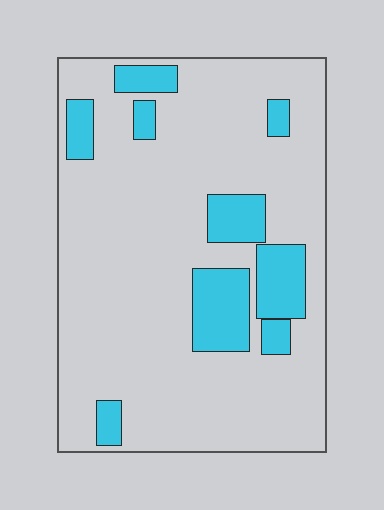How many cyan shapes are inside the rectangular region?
9.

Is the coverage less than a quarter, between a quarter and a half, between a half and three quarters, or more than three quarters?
Less than a quarter.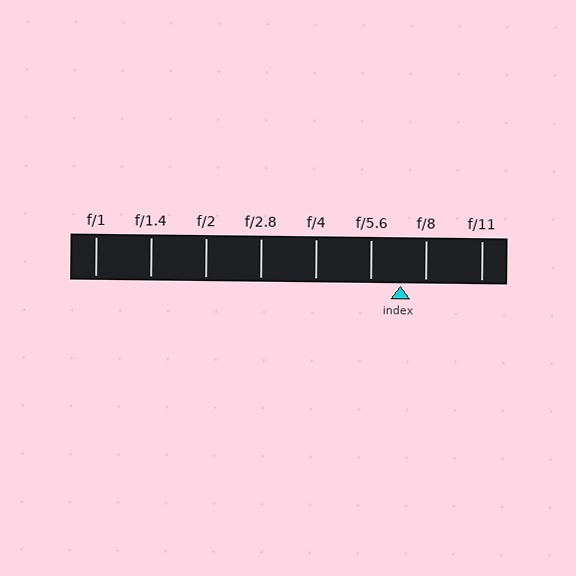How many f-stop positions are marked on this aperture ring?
There are 8 f-stop positions marked.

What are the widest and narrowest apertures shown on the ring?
The widest aperture shown is f/1 and the narrowest is f/11.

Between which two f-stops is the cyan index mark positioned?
The index mark is between f/5.6 and f/8.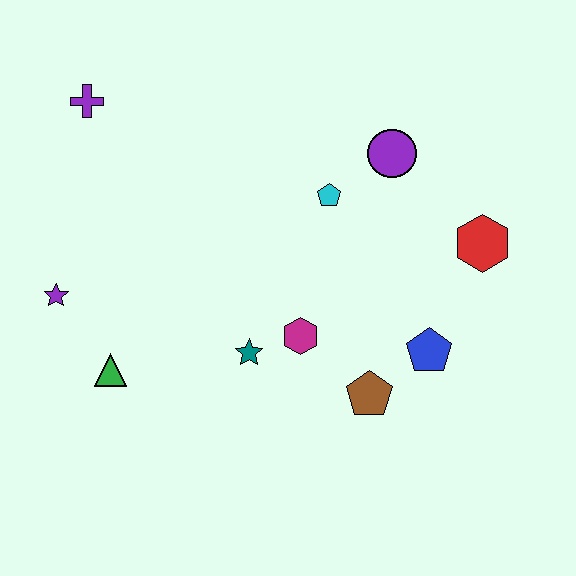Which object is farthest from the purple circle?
The purple star is farthest from the purple circle.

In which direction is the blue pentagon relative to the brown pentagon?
The blue pentagon is to the right of the brown pentagon.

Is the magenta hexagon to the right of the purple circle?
No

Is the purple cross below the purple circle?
No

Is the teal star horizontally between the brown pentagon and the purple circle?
No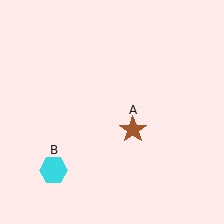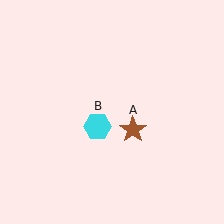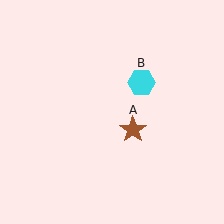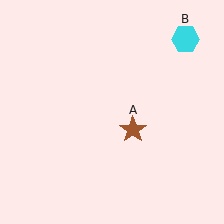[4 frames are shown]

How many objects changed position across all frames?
1 object changed position: cyan hexagon (object B).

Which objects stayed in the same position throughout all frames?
Brown star (object A) remained stationary.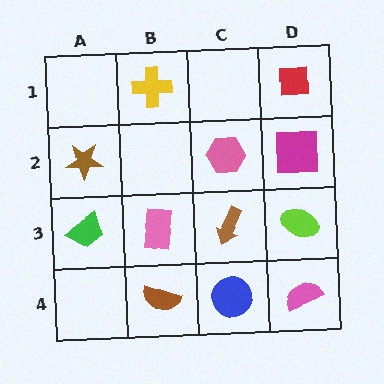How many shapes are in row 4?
3 shapes.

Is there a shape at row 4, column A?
No, that cell is empty.